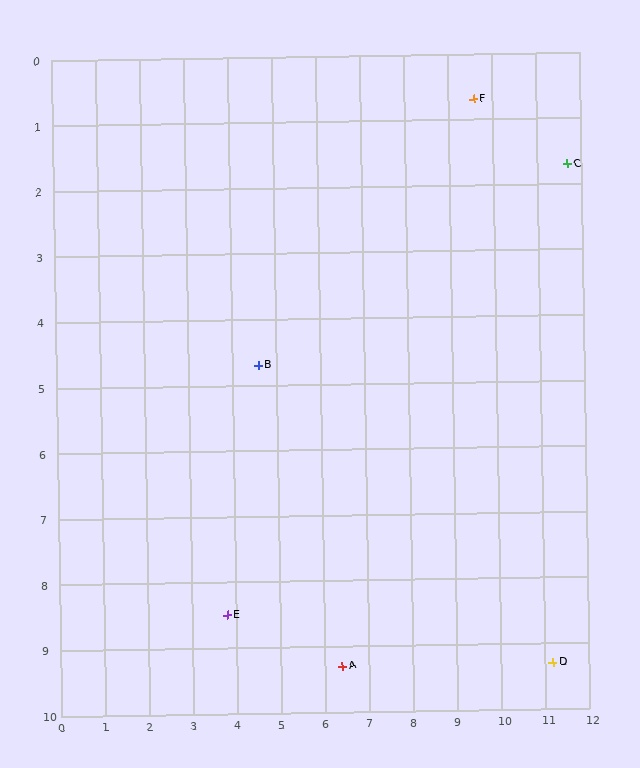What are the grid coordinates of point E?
Point E is at approximately (3.8, 8.5).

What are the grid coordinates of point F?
Point F is at approximately (9.6, 0.7).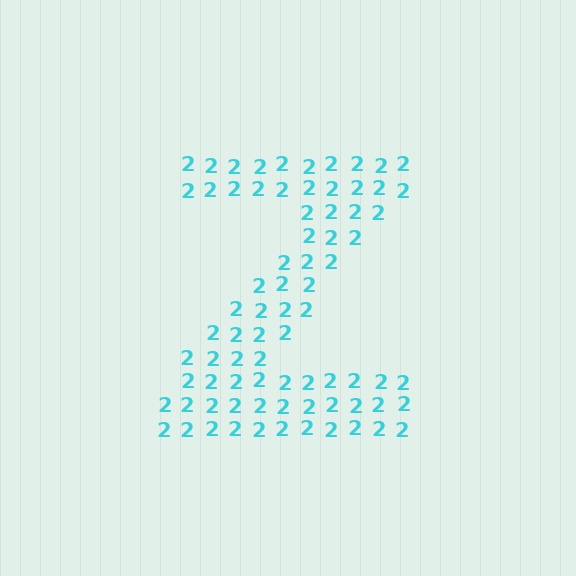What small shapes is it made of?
It is made of small digit 2's.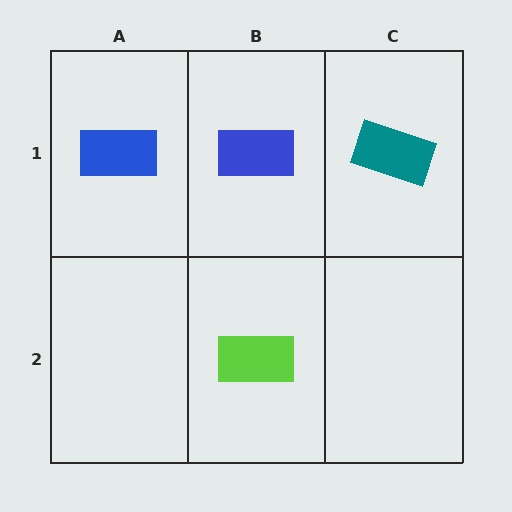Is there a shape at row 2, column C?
No, that cell is empty.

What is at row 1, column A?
A blue rectangle.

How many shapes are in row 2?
1 shape.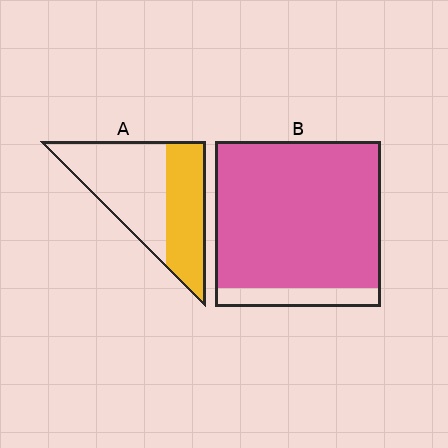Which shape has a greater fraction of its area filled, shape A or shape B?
Shape B.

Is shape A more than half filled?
No.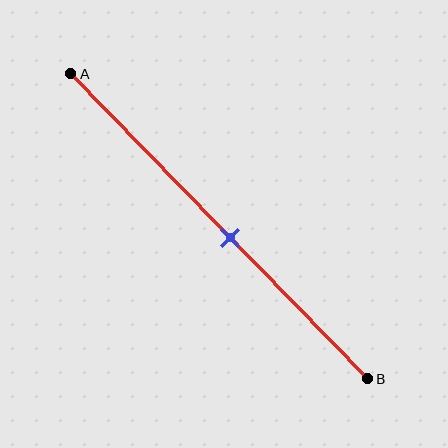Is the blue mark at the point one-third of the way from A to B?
No, the mark is at about 55% from A, not at the 33% one-third point.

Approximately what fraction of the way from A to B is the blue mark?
The blue mark is approximately 55% of the way from A to B.